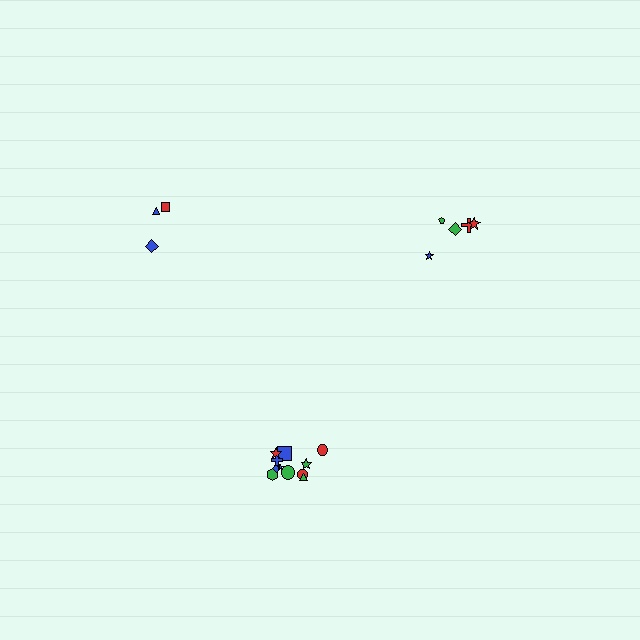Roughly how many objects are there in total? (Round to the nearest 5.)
Roughly 20 objects in total.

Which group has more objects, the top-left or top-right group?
The top-right group.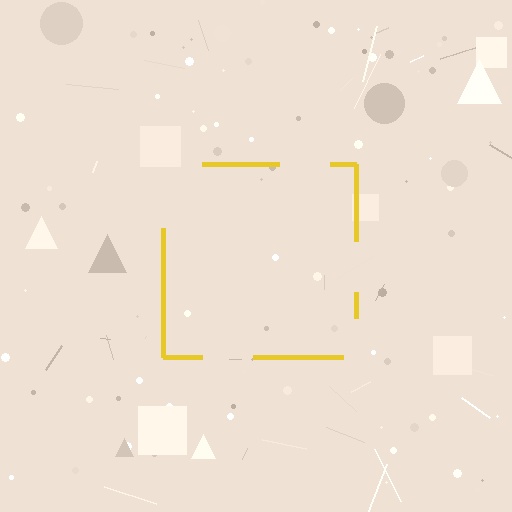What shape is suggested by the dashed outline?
The dashed outline suggests a square.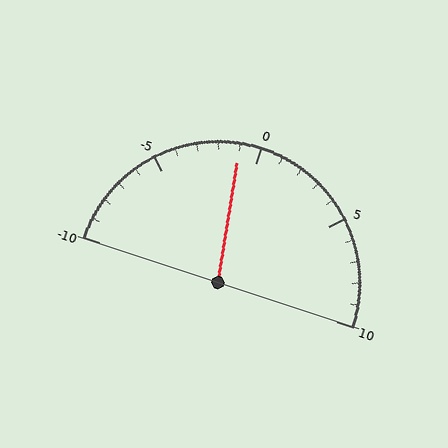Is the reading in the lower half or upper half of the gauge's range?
The reading is in the lower half of the range (-10 to 10).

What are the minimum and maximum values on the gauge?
The gauge ranges from -10 to 10.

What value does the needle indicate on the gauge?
The needle indicates approximately -1.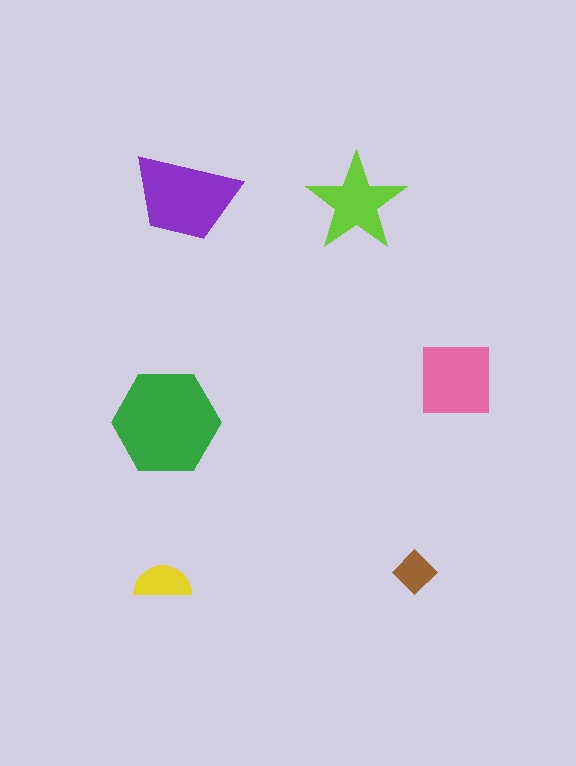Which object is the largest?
The green hexagon.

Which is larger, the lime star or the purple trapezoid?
The purple trapezoid.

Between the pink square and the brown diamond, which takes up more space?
The pink square.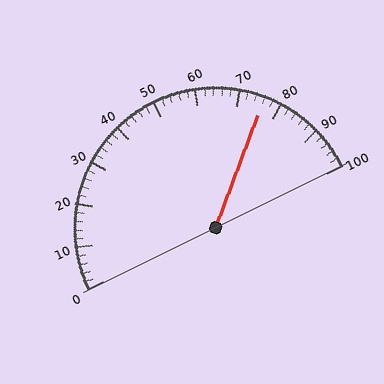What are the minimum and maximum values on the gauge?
The gauge ranges from 0 to 100.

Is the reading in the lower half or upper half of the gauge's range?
The reading is in the upper half of the range (0 to 100).